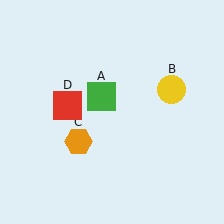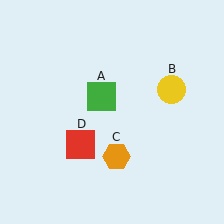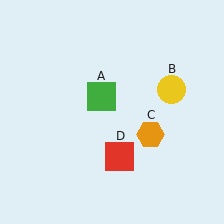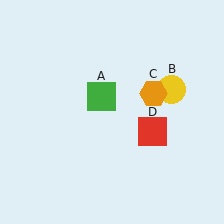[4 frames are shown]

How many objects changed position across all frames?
2 objects changed position: orange hexagon (object C), red square (object D).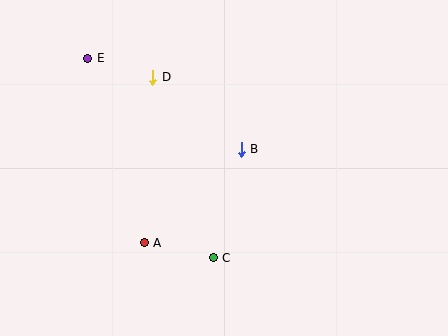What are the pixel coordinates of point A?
Point A is at (144, 243).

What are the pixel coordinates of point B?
Point B is at (241, 149).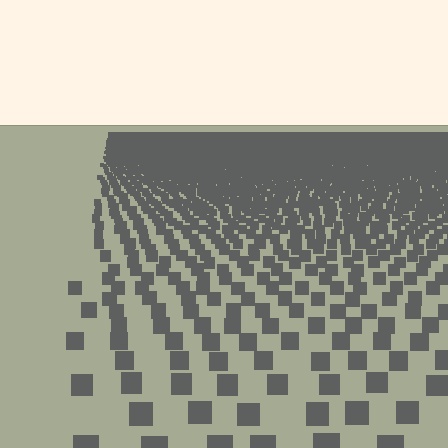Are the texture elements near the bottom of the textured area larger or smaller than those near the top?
Larger. Near the bottom, elements are closer to the viewer and appear at a bigger on-screen size.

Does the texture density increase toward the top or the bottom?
Density increases toward the top.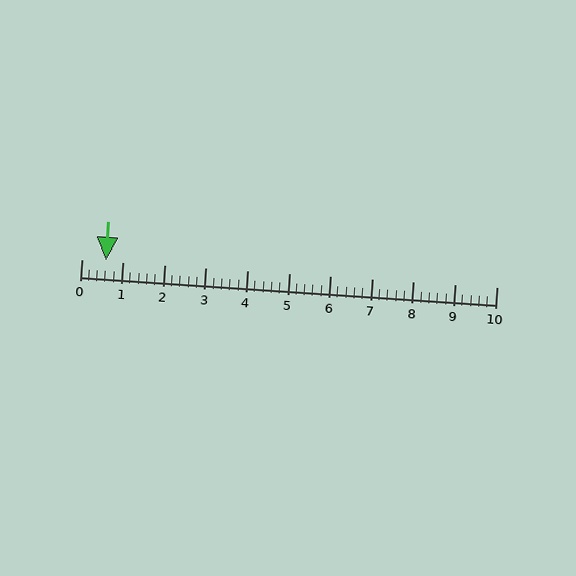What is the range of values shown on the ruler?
The ruler shows values from 0 to 10.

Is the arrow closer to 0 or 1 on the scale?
The arrow is closer to 1.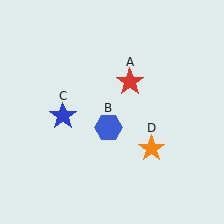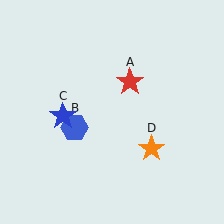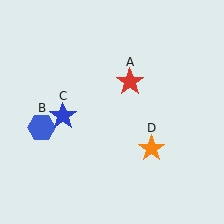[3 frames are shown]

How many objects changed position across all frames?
1 object changed position: blue hexagon (object B).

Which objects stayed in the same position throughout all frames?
Red star (object A) and blue star (object C) and orange star (object D) remained stationary.